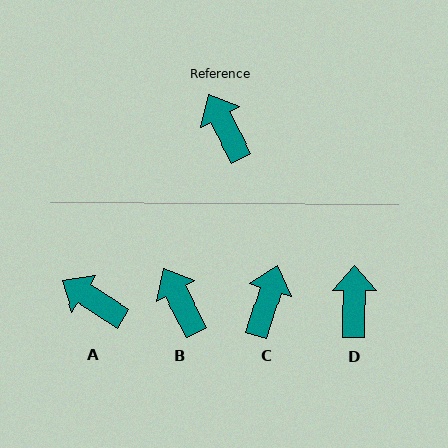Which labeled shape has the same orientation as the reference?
B.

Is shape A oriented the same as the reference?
No, it is off by about 30 degrees.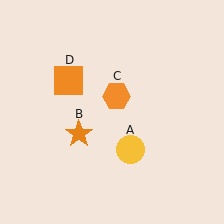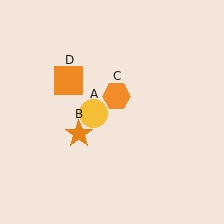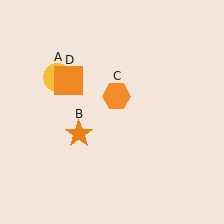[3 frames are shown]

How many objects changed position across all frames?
1 object changed position: yellow circle (object A).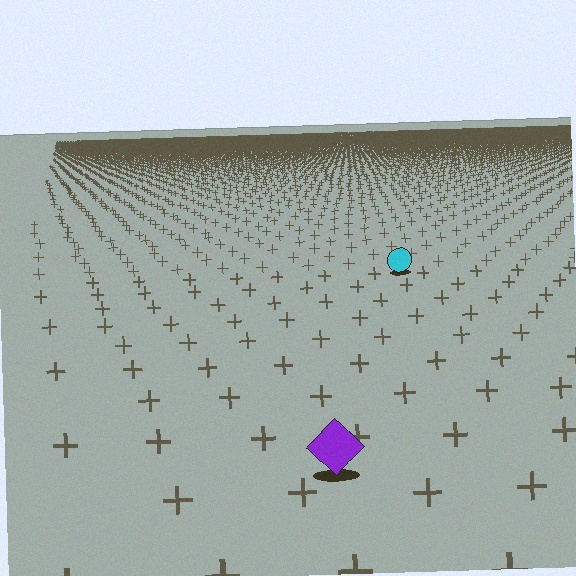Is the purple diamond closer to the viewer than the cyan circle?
Yes. The purple diamond is closer — you can tell from the texture gradient: the ground texture is coarser near it.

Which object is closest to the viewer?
The purple diamond is closest. The texture marks near it are larger and more spread out.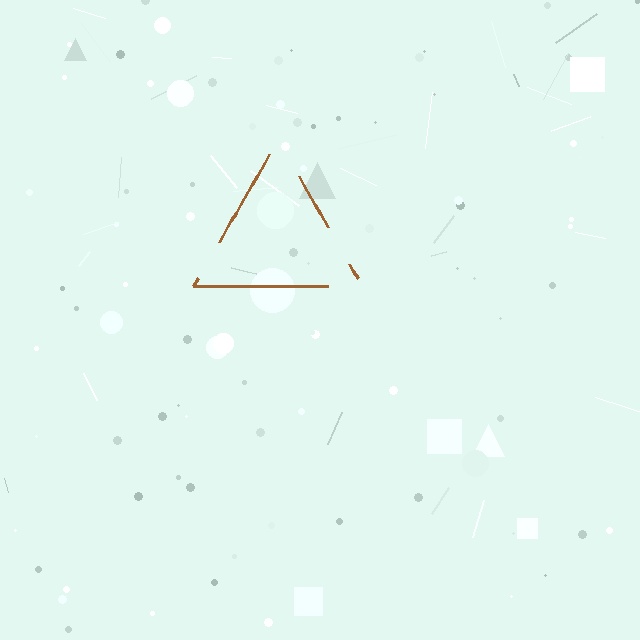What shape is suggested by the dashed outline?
The dashed outline suggests a triangle.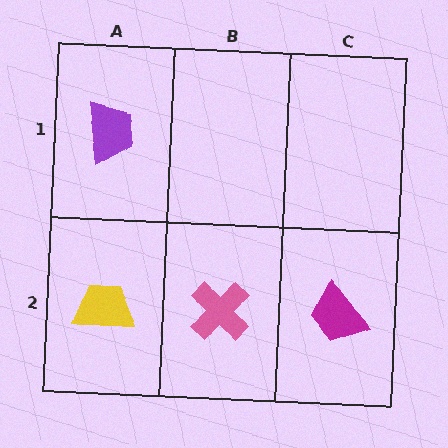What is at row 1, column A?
A purple trapezoid.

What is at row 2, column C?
A magenta trapezoid.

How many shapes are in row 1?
1 shape.